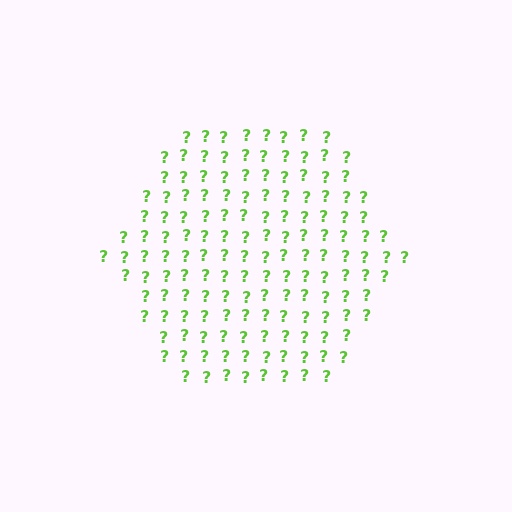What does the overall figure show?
The overall figure shows a hexagon.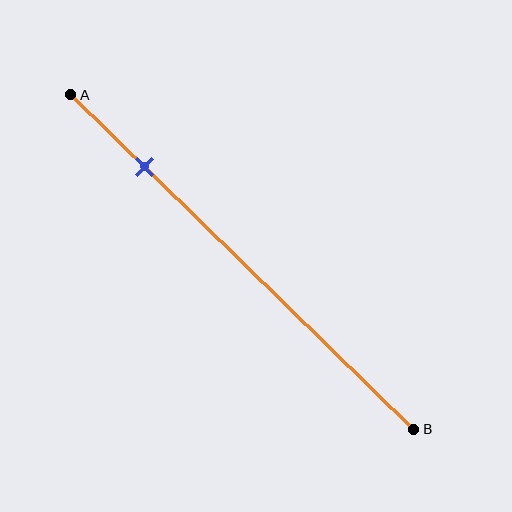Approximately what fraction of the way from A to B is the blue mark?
The blue mark is approximately 20% of the way from A to B.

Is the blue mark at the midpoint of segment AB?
No, the mark is at about 20% from A, not at the 50% midpoint.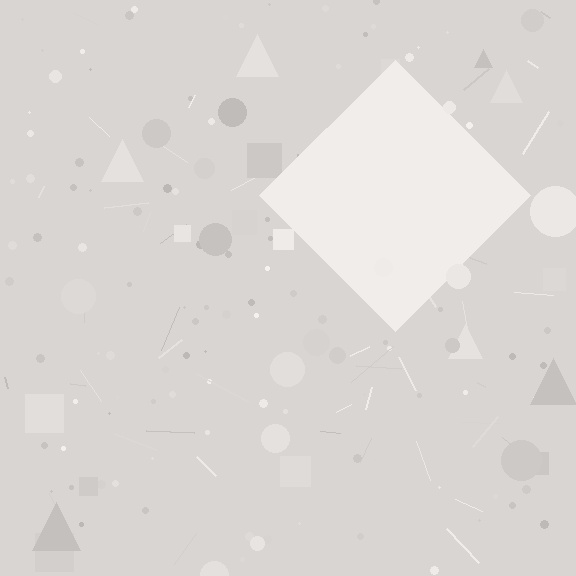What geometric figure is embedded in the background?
A diamond is embedded in the background.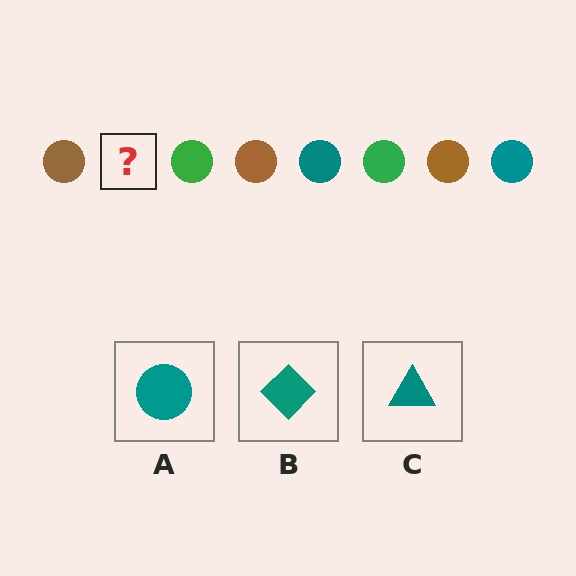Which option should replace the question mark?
Option A.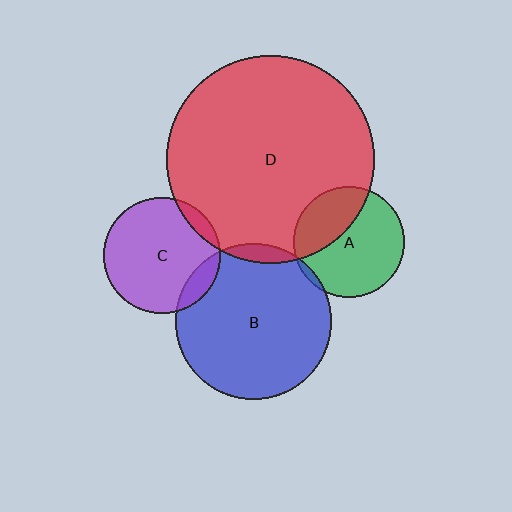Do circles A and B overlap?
Yes.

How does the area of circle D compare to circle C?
Approximately 3.2 times.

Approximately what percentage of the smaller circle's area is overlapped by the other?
Approximately 5%.